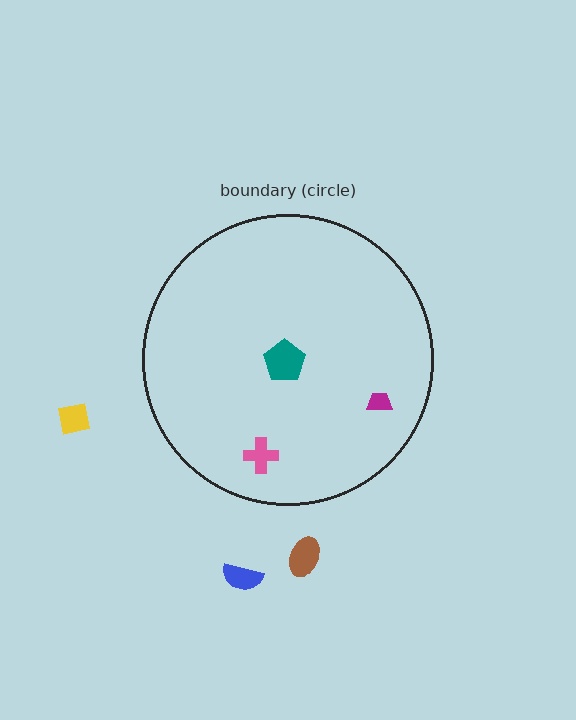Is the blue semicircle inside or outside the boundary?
Outside.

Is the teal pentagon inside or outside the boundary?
Inside.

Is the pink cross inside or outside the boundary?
Inside.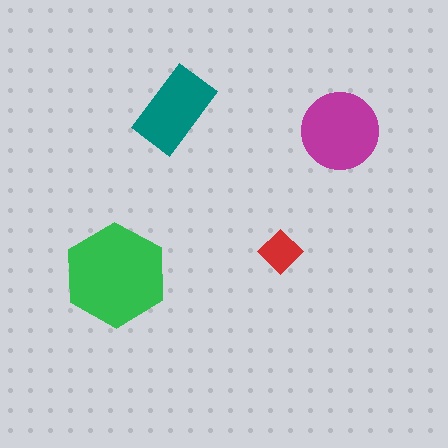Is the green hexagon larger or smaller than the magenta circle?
Larger.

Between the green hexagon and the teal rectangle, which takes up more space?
The green hexagon.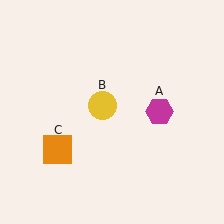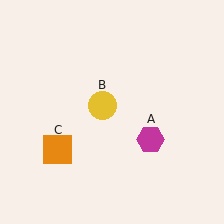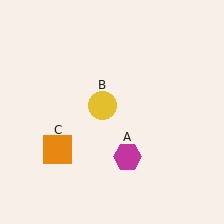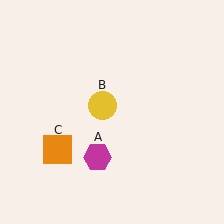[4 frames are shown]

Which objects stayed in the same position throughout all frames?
Yellow circle (object B) and orange square (object C) remained stationary.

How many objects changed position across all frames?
1 object changed position: magenta hexagon (object A).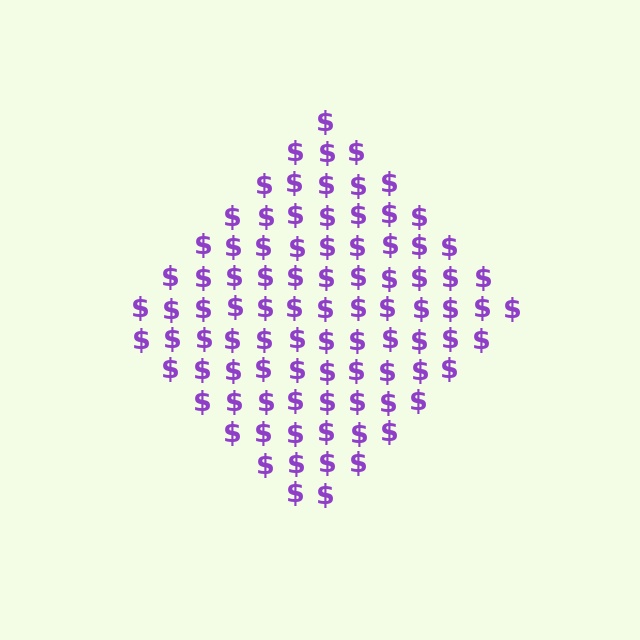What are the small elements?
The small elements are dollar signs.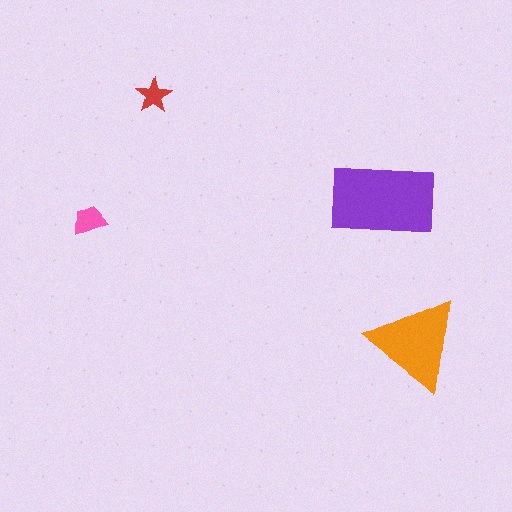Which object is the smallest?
The red star.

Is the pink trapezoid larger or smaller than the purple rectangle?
Smaller.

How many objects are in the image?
There are 4 objects in the image.